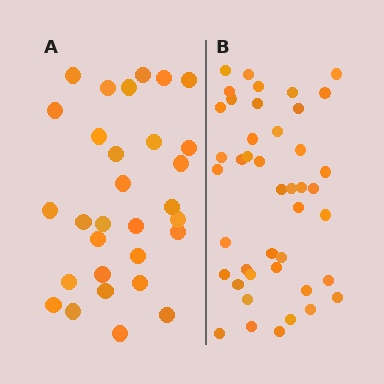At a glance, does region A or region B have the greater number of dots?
Region B (the right region) has more dots.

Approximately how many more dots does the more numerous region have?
Region B has approximately 15 more dots than region A.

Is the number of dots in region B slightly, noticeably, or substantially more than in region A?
Region B has noticeably more, but not dramatically so. The ratio is roughly 1.4 to 1.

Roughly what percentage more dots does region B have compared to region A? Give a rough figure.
About 45% more.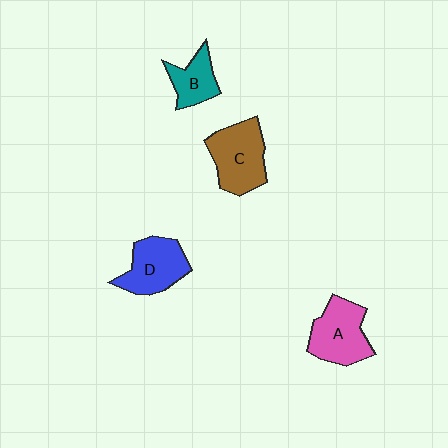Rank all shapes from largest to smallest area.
From largest to smallest: C (brown), A (pink), D (blue), B (teal).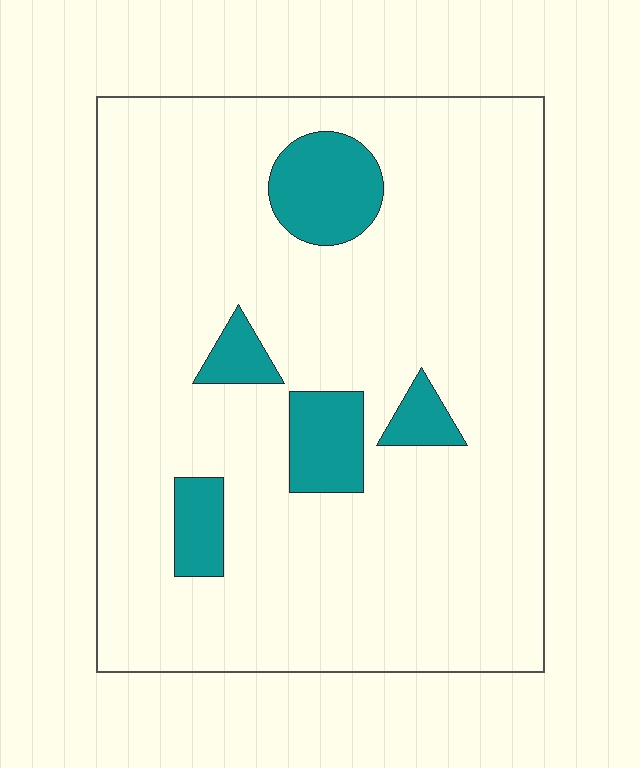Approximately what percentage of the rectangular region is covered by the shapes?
Approximately 10%.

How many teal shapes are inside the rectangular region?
5.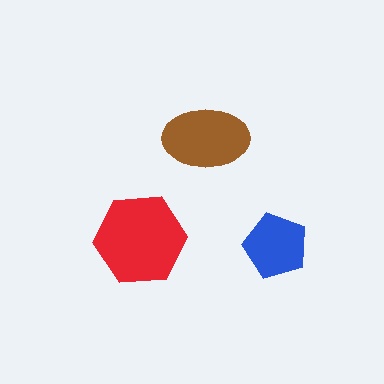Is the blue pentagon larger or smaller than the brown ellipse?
Smaller.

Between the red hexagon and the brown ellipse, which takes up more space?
The red hexagon.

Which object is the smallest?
The blue pentagon.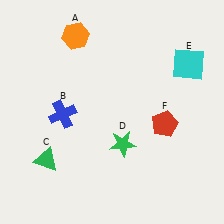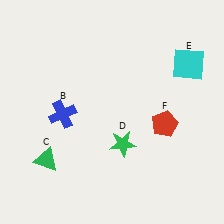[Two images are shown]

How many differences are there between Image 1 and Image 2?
There is 1 difference between the two images.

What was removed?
The orange hexagon (A) was removed in Image 2.